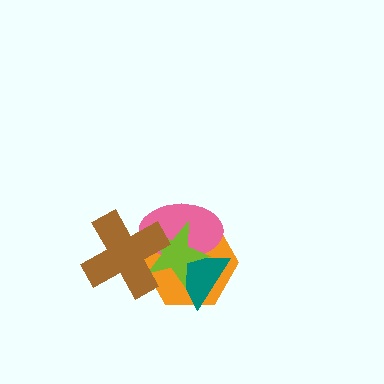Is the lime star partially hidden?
Yes, it is partially covered by another shape.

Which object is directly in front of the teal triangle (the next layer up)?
The pink ellipse is directly in front of the teal triangle.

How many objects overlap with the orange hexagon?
4 objects overlap with the orange hexagon.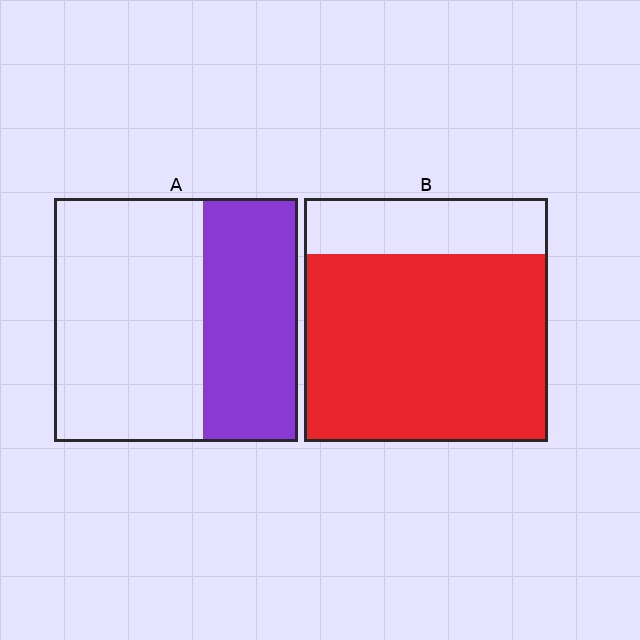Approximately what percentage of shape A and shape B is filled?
A is approximately 40% and B is approximately 75%.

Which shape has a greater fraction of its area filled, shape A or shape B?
Shape B.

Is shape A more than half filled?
No.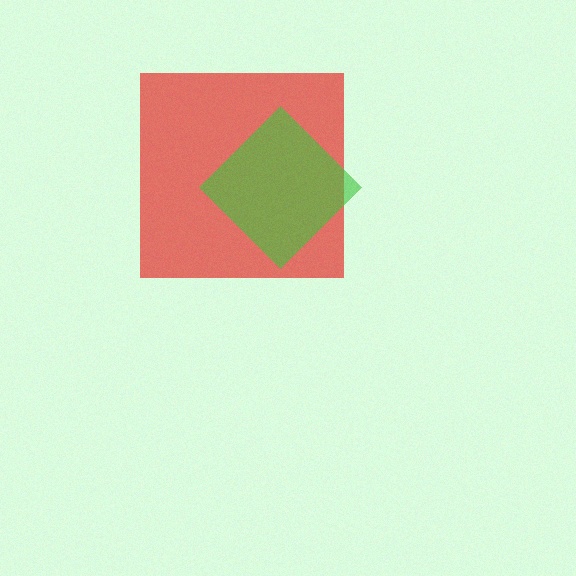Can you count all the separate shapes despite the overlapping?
Yes, there are 2 separate shapes.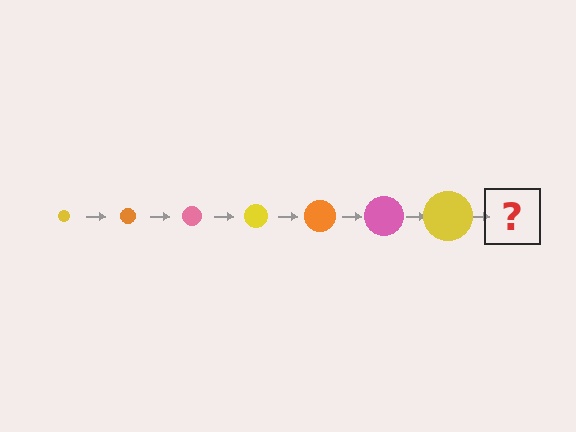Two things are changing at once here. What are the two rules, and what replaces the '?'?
The two rules are that the circle grows larger each step and the color cycles through yellow, orange, and pink. The '?' should be an orange circle, larger than the previous one.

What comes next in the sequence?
The next element should be an orange circle, larger than the previous one.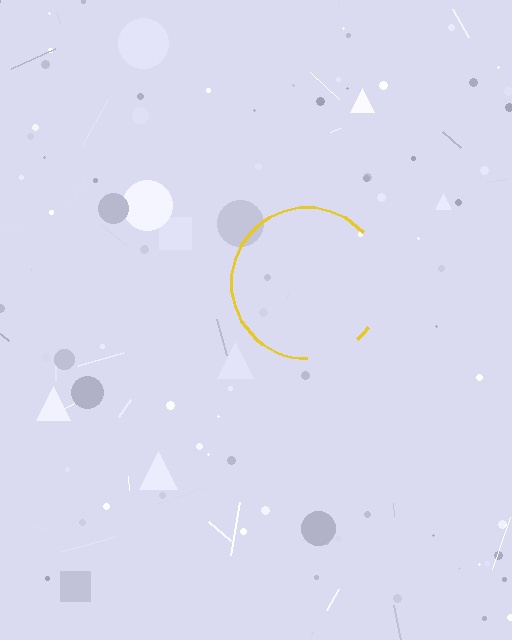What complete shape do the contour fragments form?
The contour fragments form a circle.